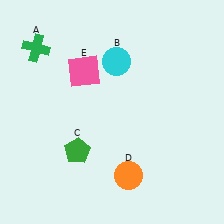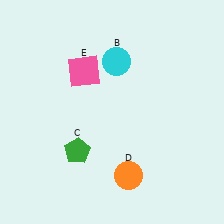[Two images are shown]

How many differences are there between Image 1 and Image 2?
There is 1 difference between the two images.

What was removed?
The green cross (A) was removed in Image 2.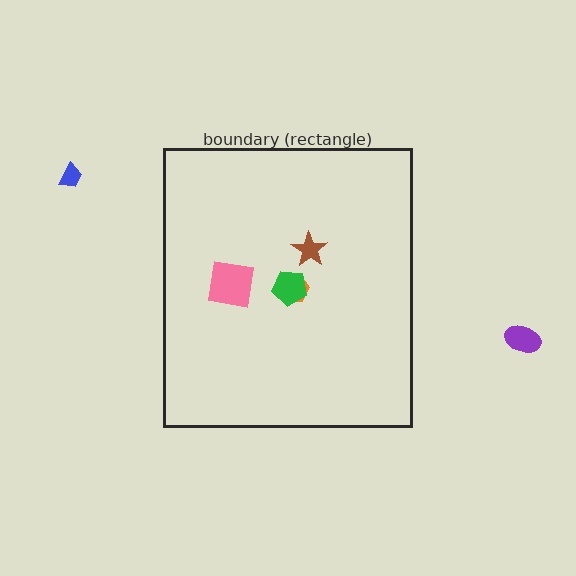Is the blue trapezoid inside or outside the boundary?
Outside.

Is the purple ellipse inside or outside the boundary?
Outside.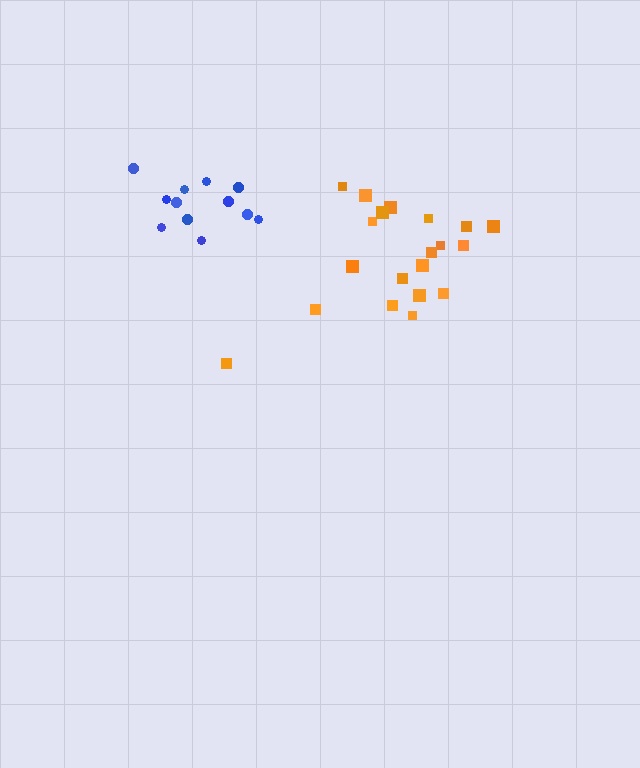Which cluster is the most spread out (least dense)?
Orange.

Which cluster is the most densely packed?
Blue.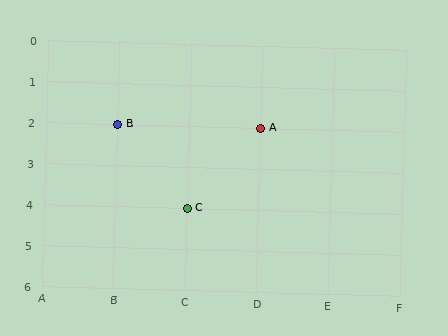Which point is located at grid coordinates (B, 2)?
Point B is at (B, 2).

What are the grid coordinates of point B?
Point B is at grid coordinates (B, 2).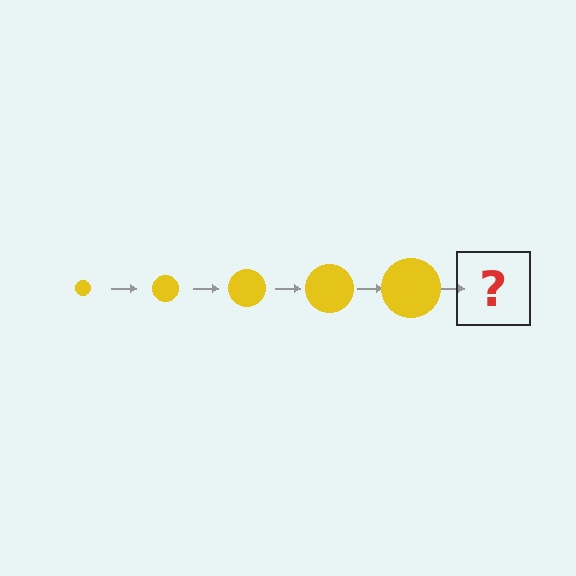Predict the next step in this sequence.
The next step is a yellow circle, larger than the previous one.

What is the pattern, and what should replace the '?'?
The pattern is that the circle gets progressively larger each step. The '?' should be a yellow circle, larger than the previous one.